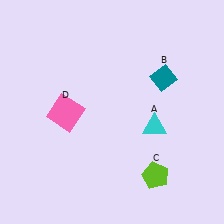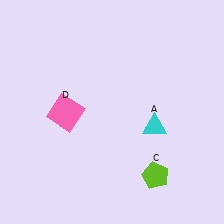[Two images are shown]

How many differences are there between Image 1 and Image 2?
There is 1 difference between the two images.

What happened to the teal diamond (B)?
The teal diamond (B) was removed in Image 2. It was in the top-right area of Image 1.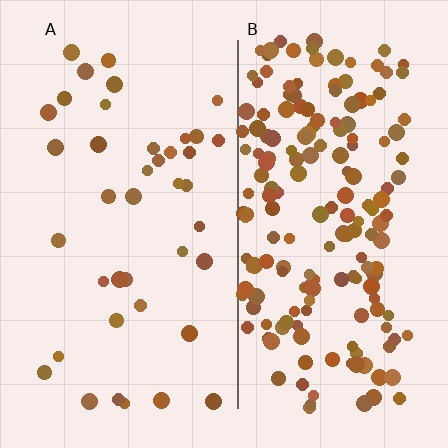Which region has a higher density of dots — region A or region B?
B (the right).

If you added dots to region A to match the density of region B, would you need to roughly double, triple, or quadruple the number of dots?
Approximately quadruple.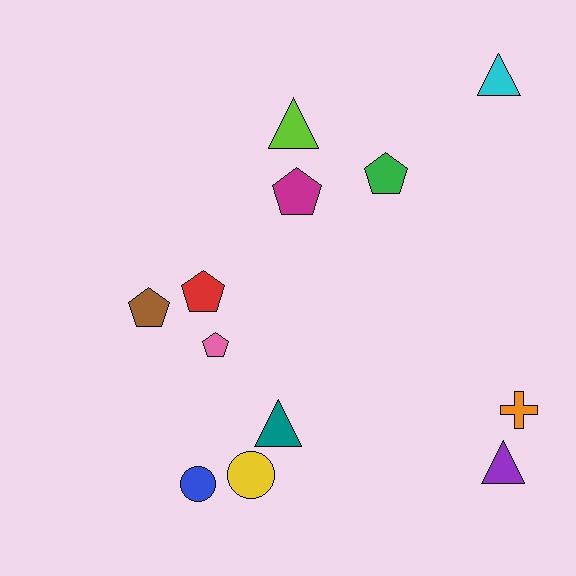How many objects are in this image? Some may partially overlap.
There are 12 objects.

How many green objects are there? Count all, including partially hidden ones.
There is 1 green object.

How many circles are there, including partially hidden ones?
There are 2 circles.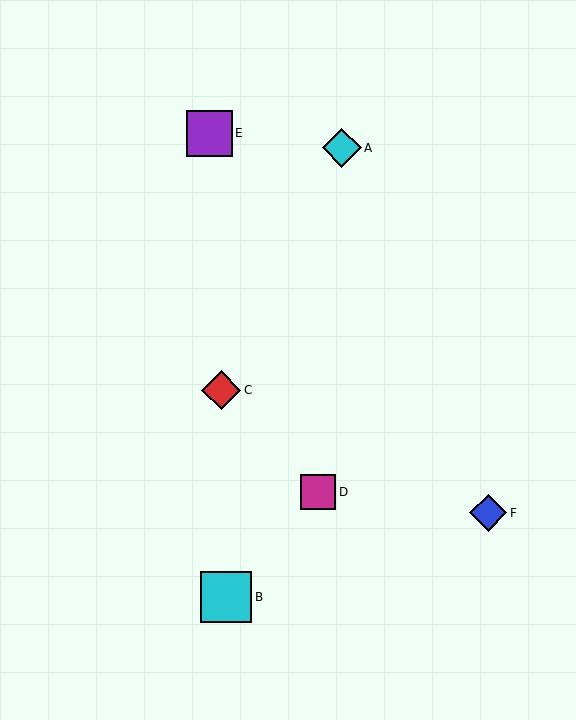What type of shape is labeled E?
Shape E is a purple square.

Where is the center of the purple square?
The center of the purple square is at (209, 133).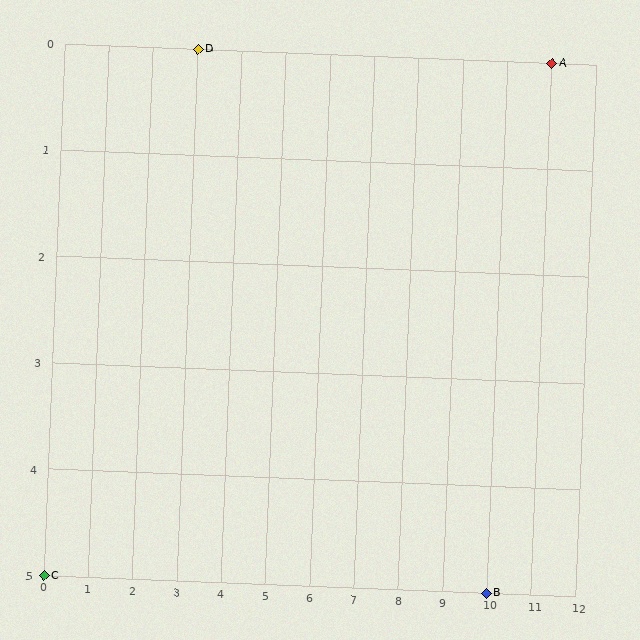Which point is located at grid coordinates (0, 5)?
Point C is at (0, 5).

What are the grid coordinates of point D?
Point D is at grid coordinates (3, 0).